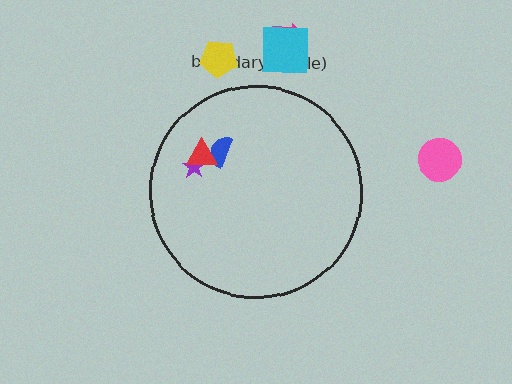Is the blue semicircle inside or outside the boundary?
Inside.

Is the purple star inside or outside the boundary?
Inside.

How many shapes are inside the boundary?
3 inside, 4 outside.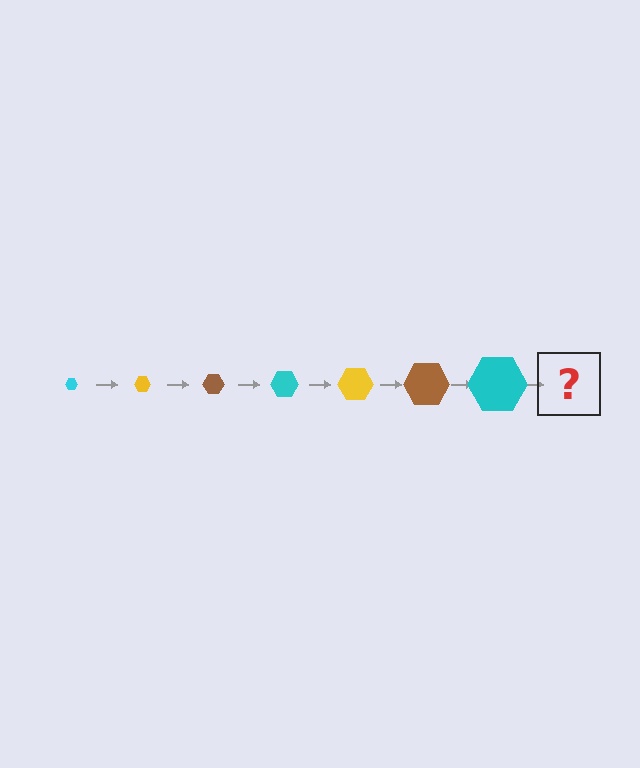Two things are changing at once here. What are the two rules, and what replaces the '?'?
The two rules are that the hexagon grows larger each step and the color cycles through cyan, yellow, and brown. The '?' should be a yellow hexagon, larger than the previous one.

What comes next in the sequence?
The next element should be a yellow hexagon, larger than the previous one.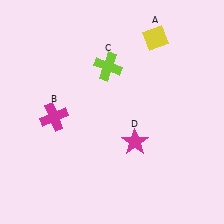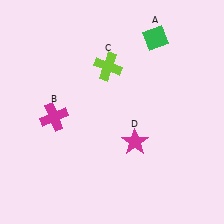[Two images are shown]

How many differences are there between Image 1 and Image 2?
There is 1 difference between the two images.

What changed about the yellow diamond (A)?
In Image 1, A is yellow. In Image 2, it changed to green.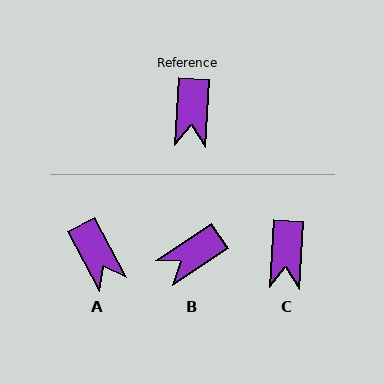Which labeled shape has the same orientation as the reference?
C.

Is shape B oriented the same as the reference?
No, it is off by about 53 degrees.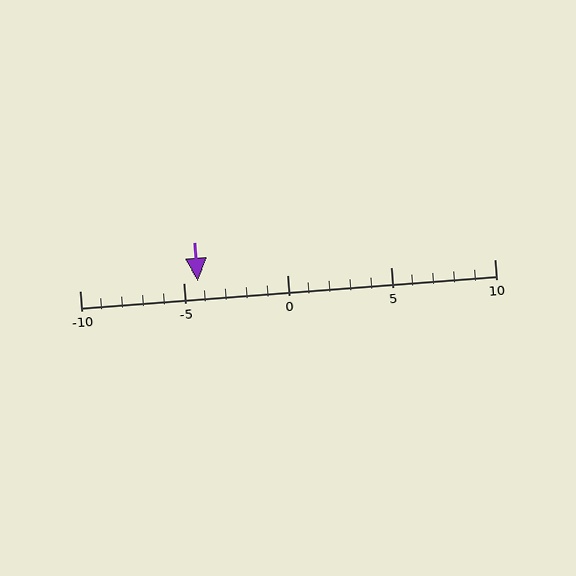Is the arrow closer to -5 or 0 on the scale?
The arrow is closer to -5.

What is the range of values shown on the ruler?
The ruler shows values from -10 to 10.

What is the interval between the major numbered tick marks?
The major tick marks are spaced 5 units apart.